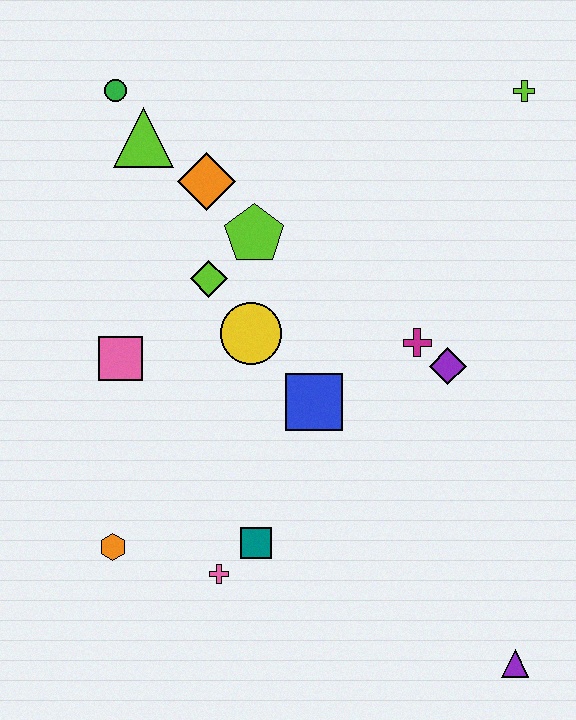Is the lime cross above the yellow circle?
Yes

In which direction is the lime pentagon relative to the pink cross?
The lime pentagon is above the pink cross.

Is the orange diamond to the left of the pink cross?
Yes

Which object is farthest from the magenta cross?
The green circle is farthest from the magenta cross.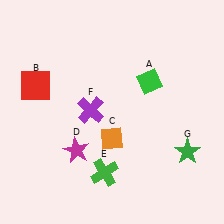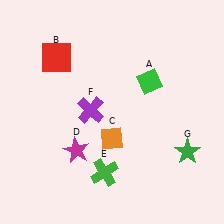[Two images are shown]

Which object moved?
The red square (B) moved up.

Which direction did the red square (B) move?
The red square (B) moved up.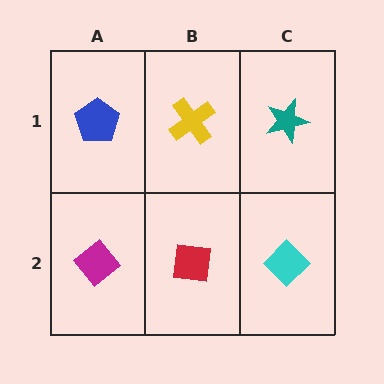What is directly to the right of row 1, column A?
A yellow cross.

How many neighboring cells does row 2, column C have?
2.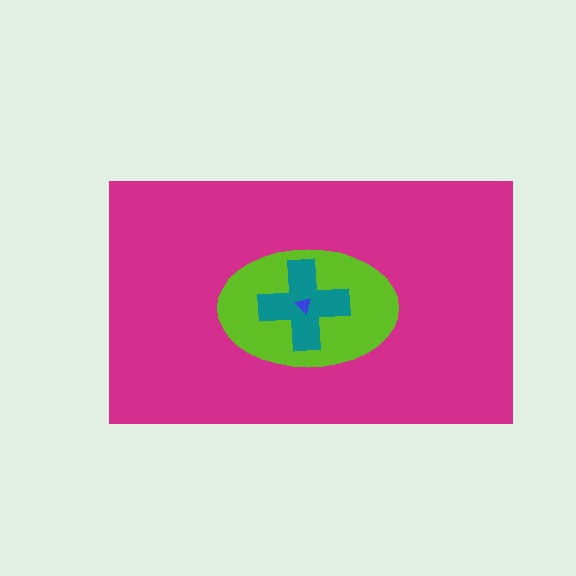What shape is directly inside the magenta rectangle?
The lime ellipse.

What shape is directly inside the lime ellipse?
The teal cross.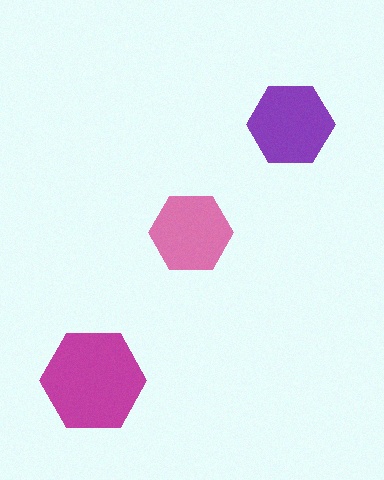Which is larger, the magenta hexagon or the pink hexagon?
The magenta one.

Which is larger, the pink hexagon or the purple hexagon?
The purple one.